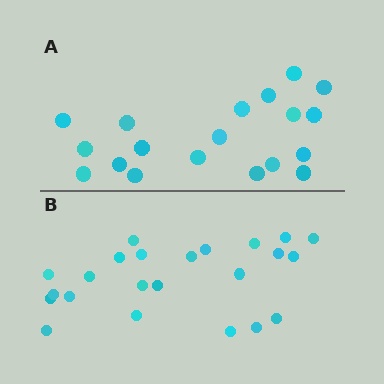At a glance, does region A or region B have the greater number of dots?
Region B (the bottom region) has more dots.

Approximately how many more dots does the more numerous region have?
Region B has about 4 more dots than region A.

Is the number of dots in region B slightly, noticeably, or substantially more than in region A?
Region B has only slightly more — the two regions are fairly close. The ratio is roughly 1.2 to 1.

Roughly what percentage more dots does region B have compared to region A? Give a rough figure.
About 20% more.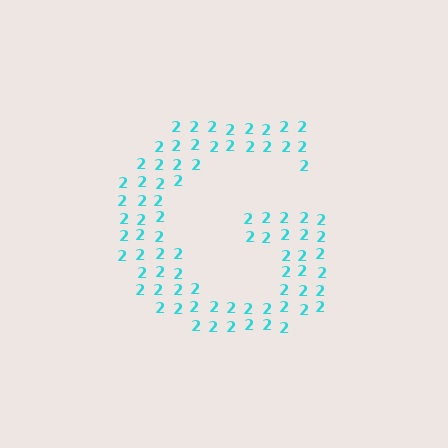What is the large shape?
The large shape is the letter G.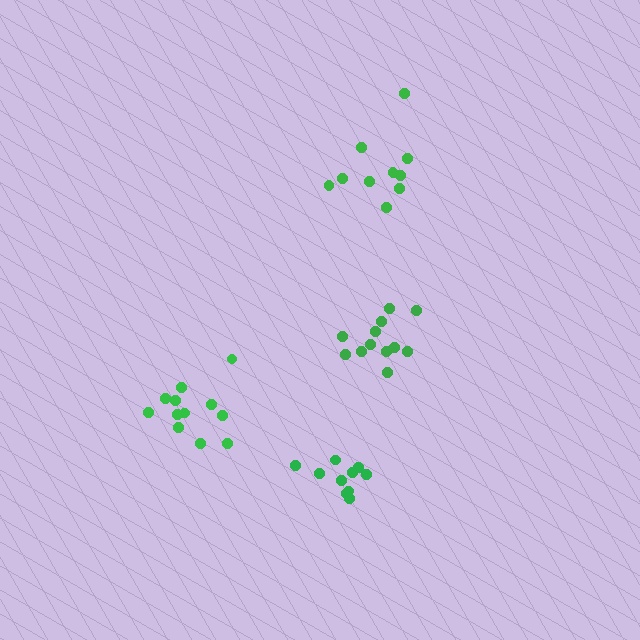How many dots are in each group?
Group 1: 12 dots, Group 2: 10 dots, Group 3: 12 dots, Group 4: 10 dots (44 total).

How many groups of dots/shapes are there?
There are 4 groups.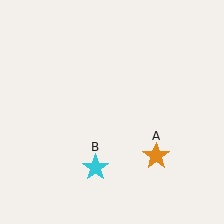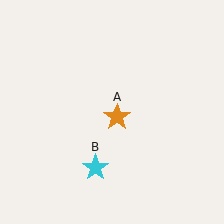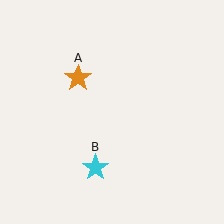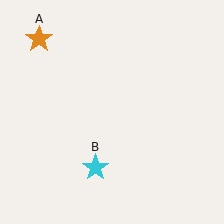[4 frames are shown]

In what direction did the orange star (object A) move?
The orange star (object A) moved up and to the left.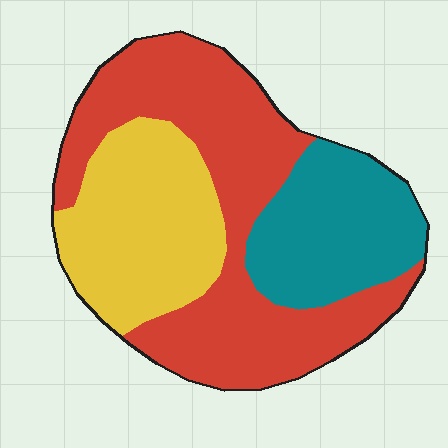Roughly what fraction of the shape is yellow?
Yellow takes up between a quarter and a half of the shape.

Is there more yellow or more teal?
Yellow.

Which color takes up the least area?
Teal, at roughly 25%.